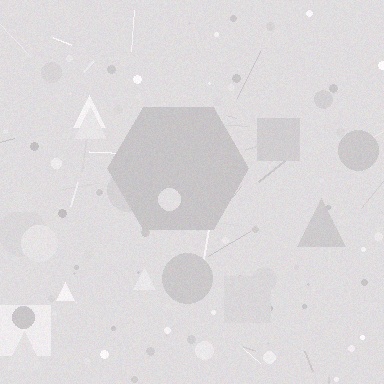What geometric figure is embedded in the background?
A hexagon is embedded in the background.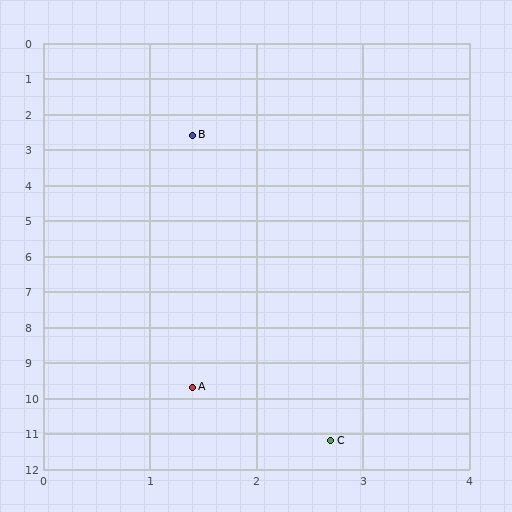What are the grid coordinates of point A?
Point A is at approximately (1.4, 9.7).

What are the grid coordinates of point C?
Point C is at approximately (2.7, 11.2).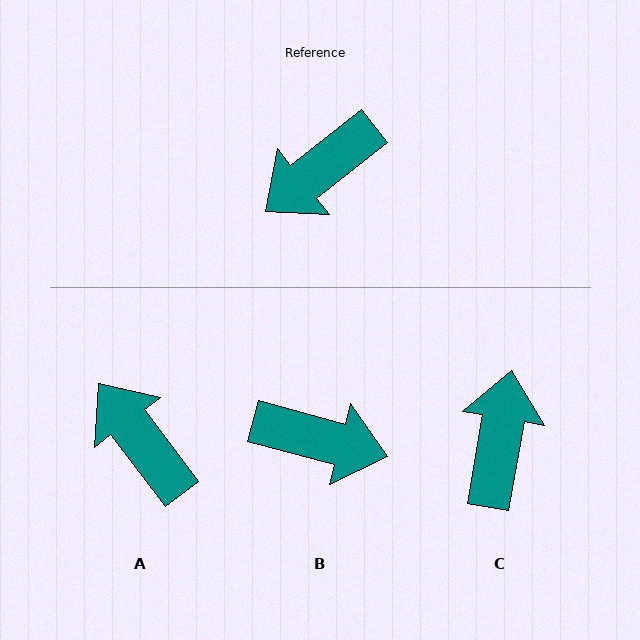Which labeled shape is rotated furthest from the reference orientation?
C, about 138 degrees away.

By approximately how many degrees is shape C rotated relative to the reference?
Approximately 138 degrees clockwise.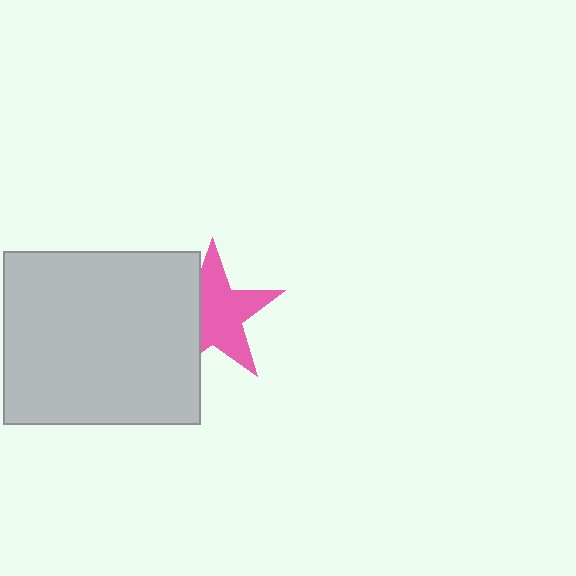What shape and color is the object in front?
The object in front is a light gray rectangle.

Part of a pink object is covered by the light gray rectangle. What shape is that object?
It is a star.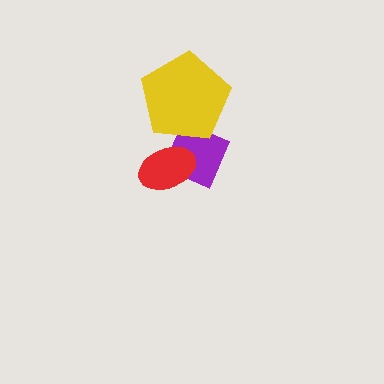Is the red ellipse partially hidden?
No, no other shape covers it.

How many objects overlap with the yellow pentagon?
1 object overlaps with the yellow pentagon.